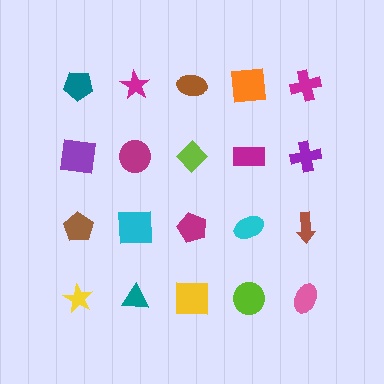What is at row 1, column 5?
A magenta cross.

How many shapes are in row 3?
5 shapes.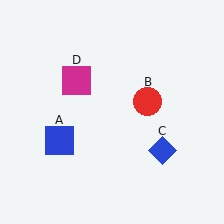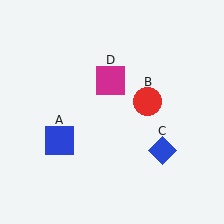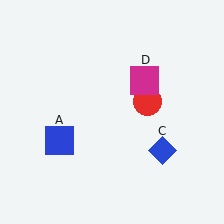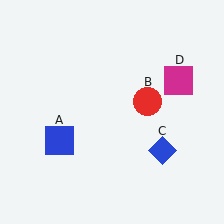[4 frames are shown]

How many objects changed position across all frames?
1 object changed position: magenta square (object D).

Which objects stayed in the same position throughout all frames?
Blue square (object A) and red circle (object B) and blue diamond (object C) remained stationary.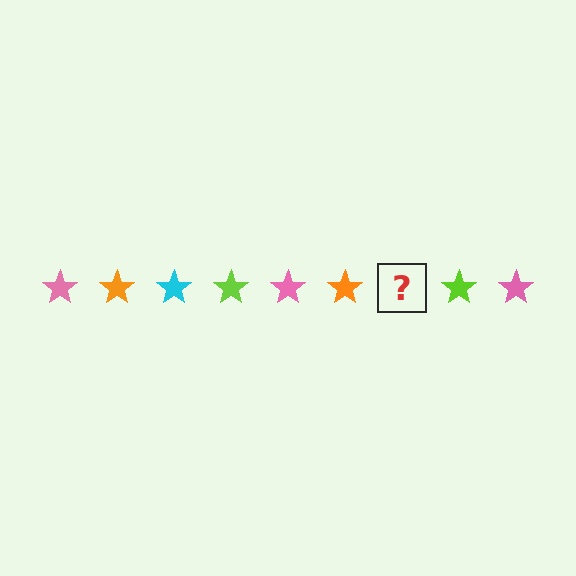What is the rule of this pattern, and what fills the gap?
The rule is that the pattern cycles through pink, orange, cyan, lime stars. The gap should be filled with a cyan star.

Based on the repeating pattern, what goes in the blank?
The blank should be a cyan star.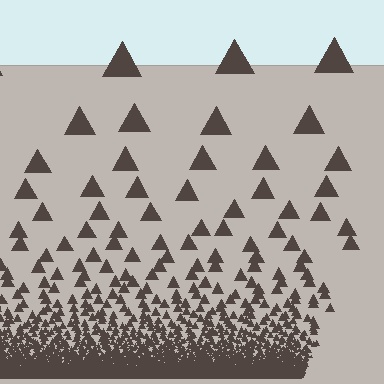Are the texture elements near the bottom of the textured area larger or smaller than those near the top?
Smaller. The gradient is inverted — elements near the bottom are smaller and denser.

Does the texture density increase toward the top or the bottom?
Density increases toward the bottom.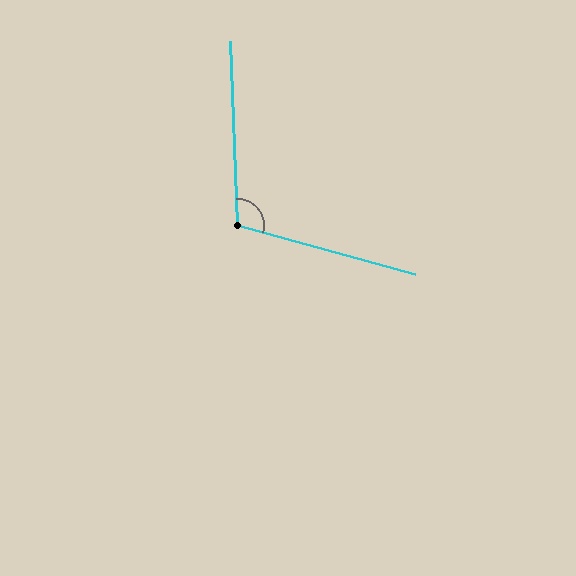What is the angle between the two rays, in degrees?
Approximately 108 degrees.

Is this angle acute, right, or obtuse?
It is obtuse.